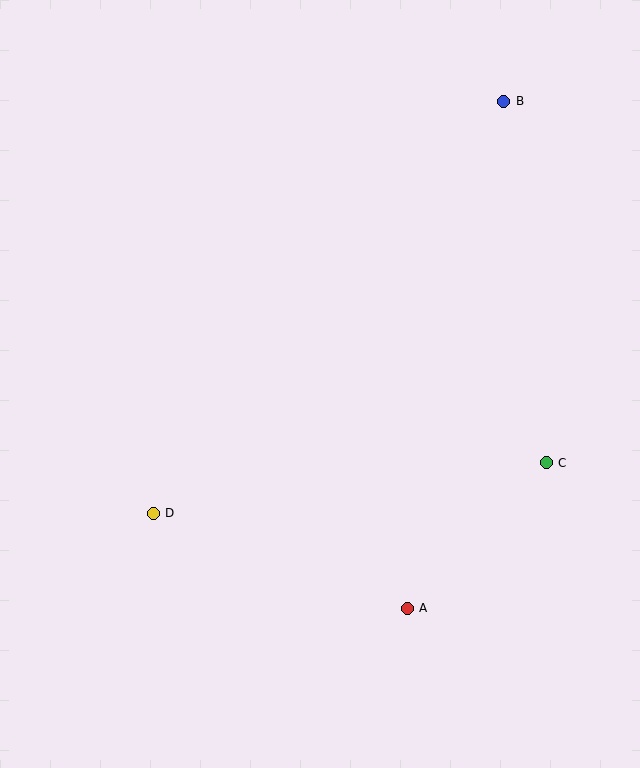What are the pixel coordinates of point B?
Point B is at (504, 101).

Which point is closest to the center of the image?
Point D at (153, 513) is closest to the center.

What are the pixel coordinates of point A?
Point A is at (407, 608).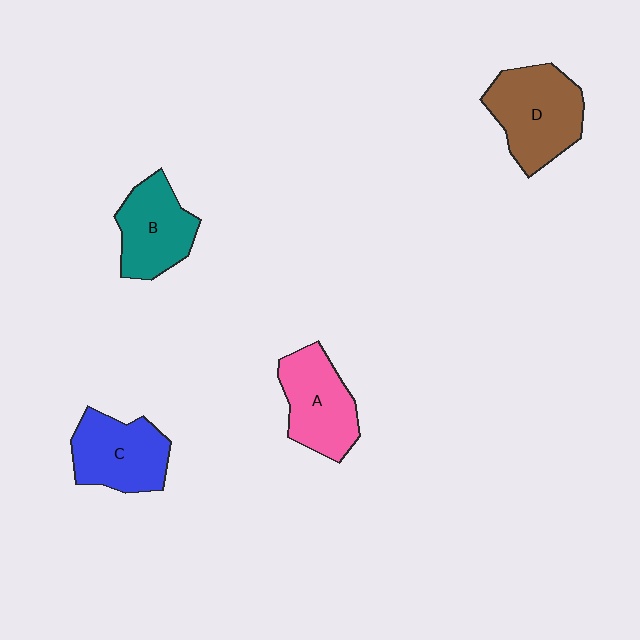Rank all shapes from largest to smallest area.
From largest to smallest: D (brown), C (blue), A (pink), B (teal).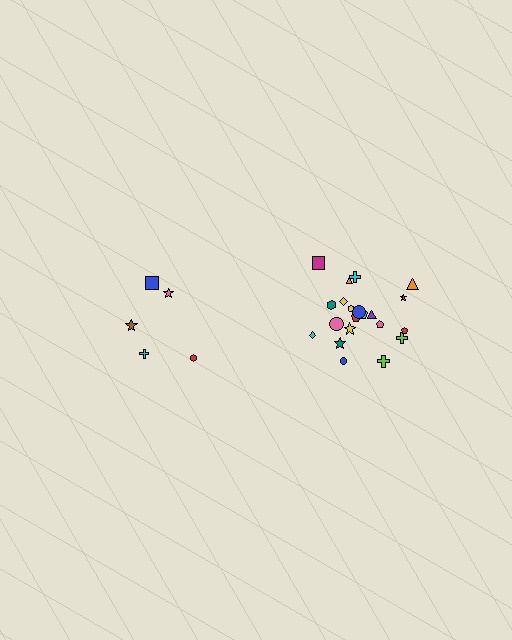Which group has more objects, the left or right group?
The right group.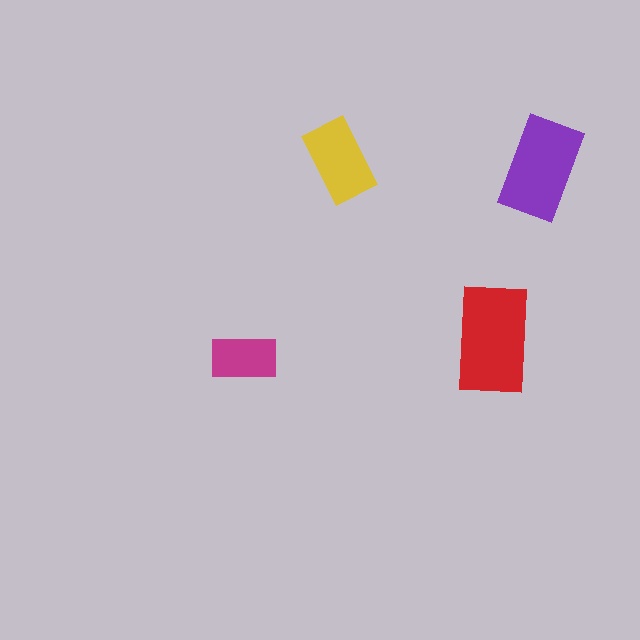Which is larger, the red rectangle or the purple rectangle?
The red one.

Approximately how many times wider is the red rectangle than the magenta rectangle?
About 1.5 times wider.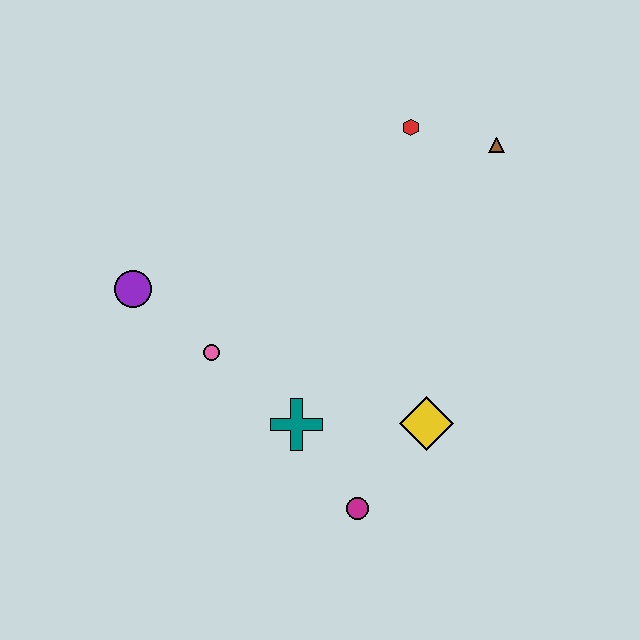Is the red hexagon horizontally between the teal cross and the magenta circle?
No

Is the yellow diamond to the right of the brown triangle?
No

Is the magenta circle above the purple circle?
No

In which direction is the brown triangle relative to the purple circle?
The brown triangle is to the right of the purple circle.